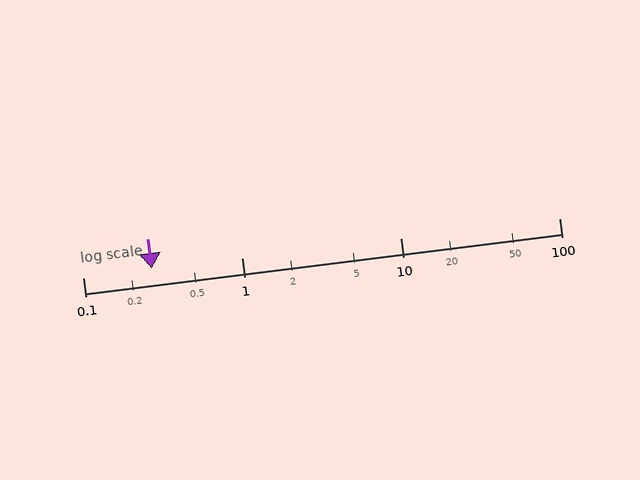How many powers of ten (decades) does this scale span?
The scale spans 3 decades, from 0.1 to 100.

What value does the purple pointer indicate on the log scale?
The pointer indicates approximately 0.27.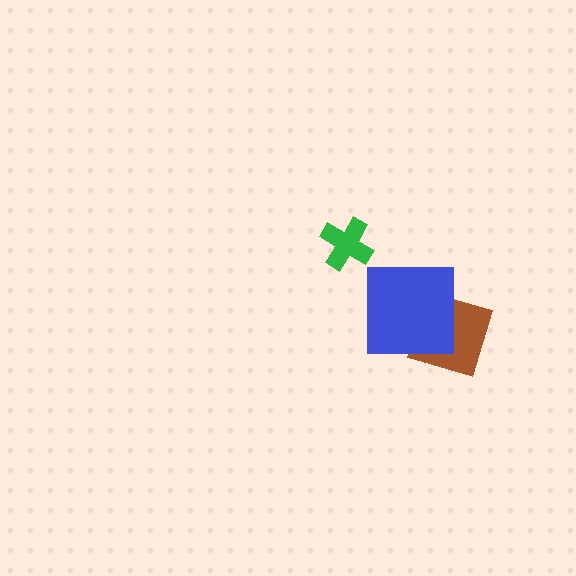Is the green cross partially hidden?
No, no other shape covers it.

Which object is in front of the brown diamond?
The blue square is in front of the brown diamond.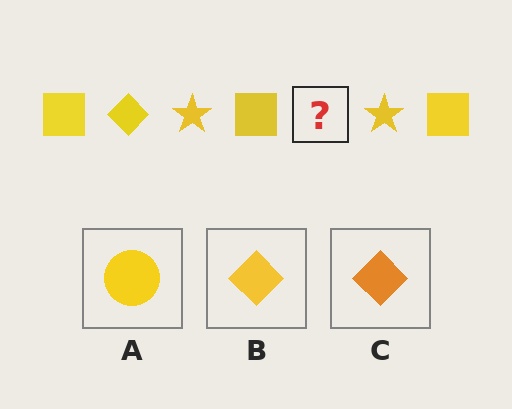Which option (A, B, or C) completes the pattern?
B.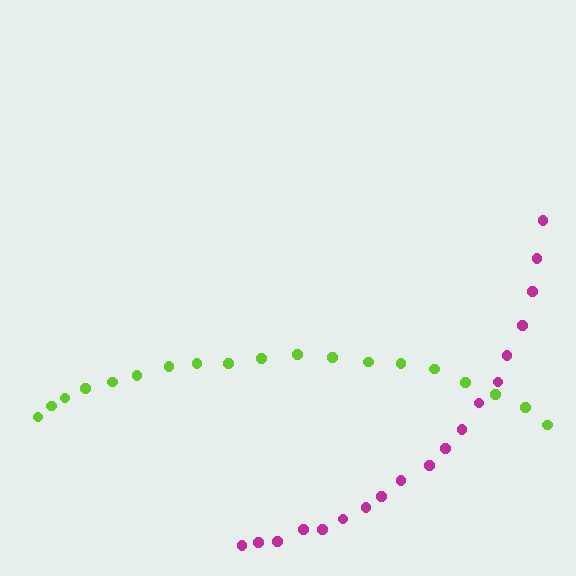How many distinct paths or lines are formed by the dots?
There are 2 distinct paths.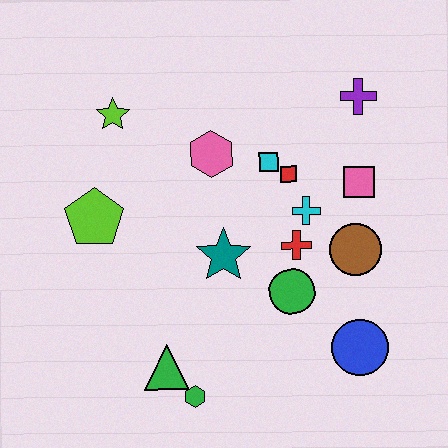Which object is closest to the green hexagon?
The green triangle is closest to the green hexagon.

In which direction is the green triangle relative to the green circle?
The green triangle is to the left of the green circle.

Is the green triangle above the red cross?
No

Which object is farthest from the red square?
The green hexagon is farthest from the red square.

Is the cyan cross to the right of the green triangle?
Yes